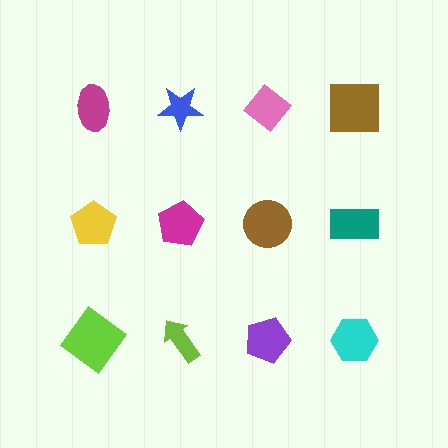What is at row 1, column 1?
A magenta ellipse.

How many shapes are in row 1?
4 shapes.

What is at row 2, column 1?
A yellow pentagon.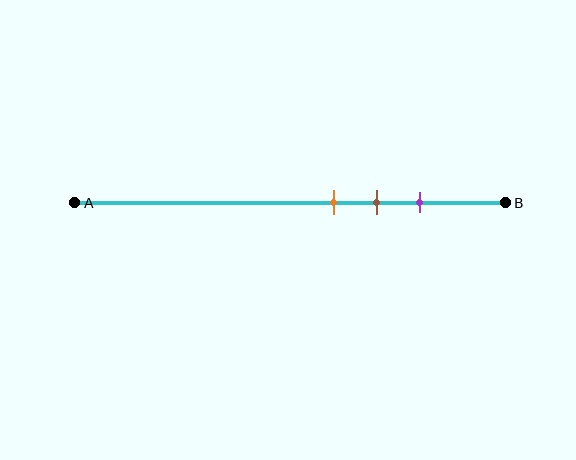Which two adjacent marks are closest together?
The orange and brown marks are the closest adjacent pair.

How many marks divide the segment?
There are 3 marks dividing the segment.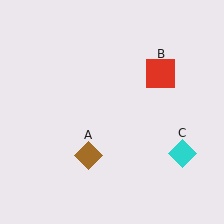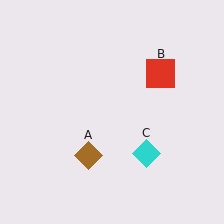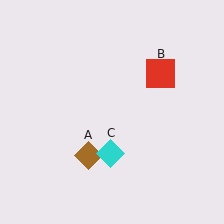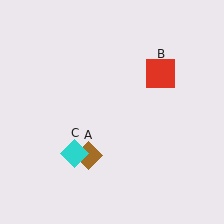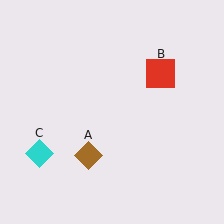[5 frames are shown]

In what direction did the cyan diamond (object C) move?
The cyan diamond (object C) moved left.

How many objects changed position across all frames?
1 object changed position: cyan diamond (object C).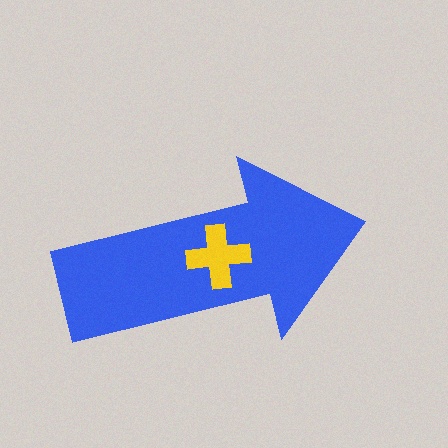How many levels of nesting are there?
2.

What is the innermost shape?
The yellow cross.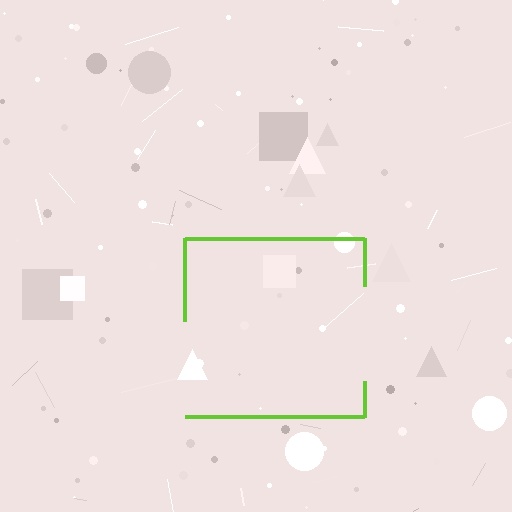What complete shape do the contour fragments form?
The contour fragments form a square.